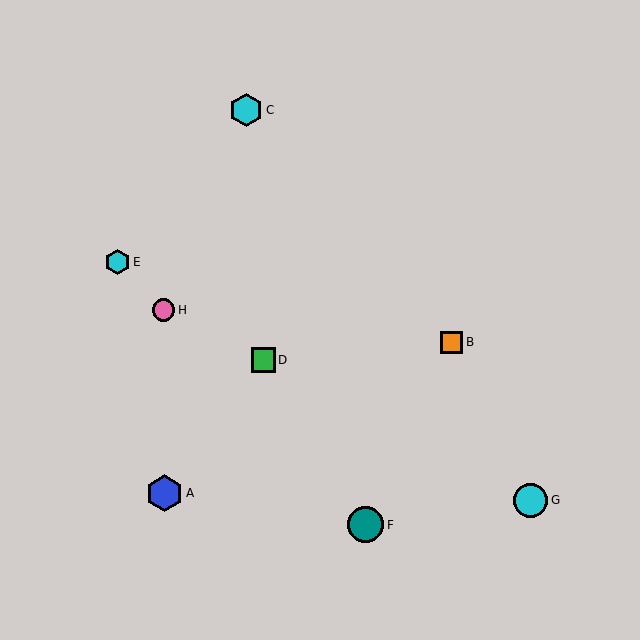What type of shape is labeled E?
Shape E is a cyan hexagon.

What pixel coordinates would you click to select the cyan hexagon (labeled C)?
Click at (246, 110) to select the cyan hexagon C.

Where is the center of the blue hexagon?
The center of the blue hexagon is at (165, 493).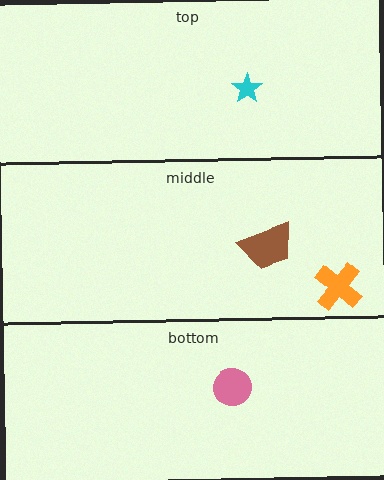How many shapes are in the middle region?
2.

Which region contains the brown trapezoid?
The middle region.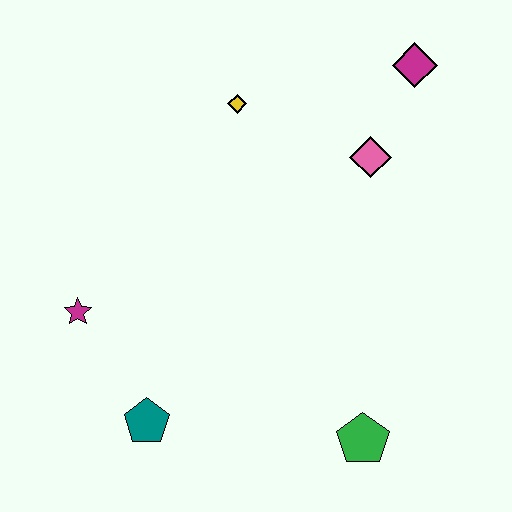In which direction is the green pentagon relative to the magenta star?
The green pentagon is to the right of the magenta star.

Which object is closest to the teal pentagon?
The magenta star is closest to the teal pentagon.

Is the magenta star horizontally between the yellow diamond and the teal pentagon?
No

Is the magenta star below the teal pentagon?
No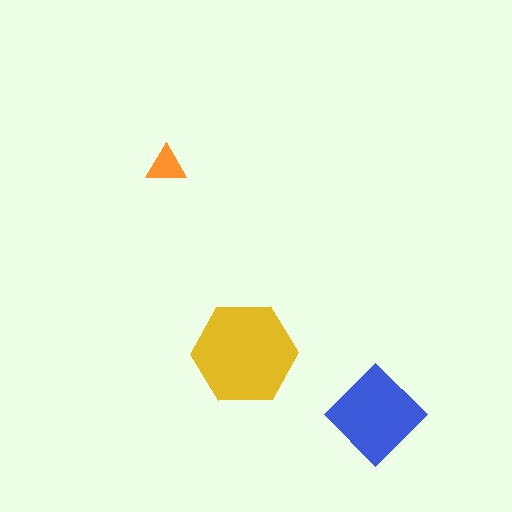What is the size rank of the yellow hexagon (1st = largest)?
1st.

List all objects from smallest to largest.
The orange triangle, the blue diamond, the yellow hexagon.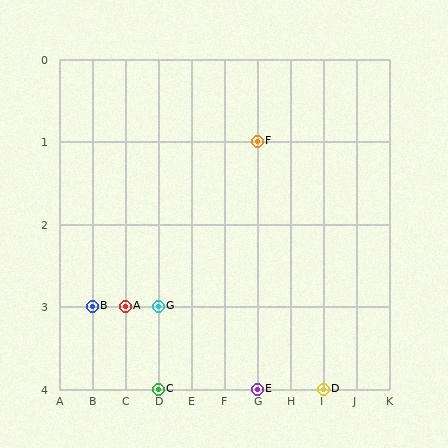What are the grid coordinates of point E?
Point E is at grid coordinates (G, 4).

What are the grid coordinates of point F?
Point F is at grid coordinates (G, 1).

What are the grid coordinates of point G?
Point G is at grid coordinates (D, 3).